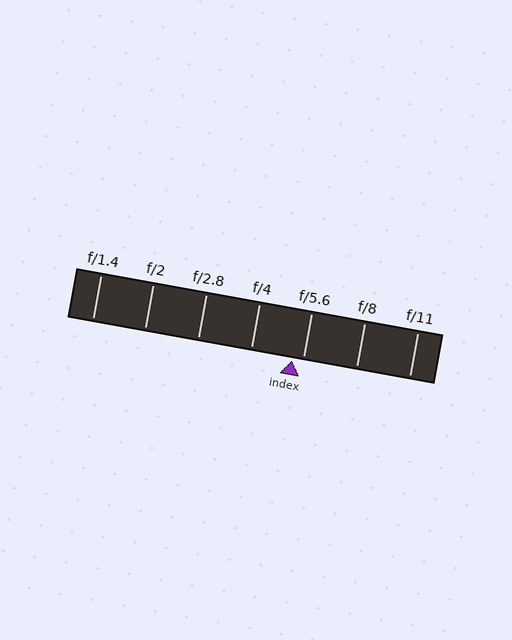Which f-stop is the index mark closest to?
The index mark is closest to f/5.6.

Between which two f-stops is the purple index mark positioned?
The index mark is between f/4 and f/5.6.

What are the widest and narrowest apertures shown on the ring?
The widest aperture shown is f/1.4 and the narrowest is f/11.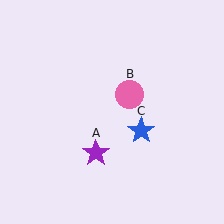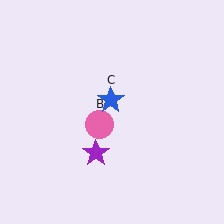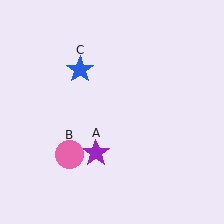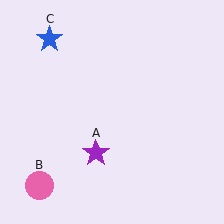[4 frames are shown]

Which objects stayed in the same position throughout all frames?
Purple star (object A) remained stationary.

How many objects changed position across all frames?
2 objects changed position: pink circle (object B), blue star (object C).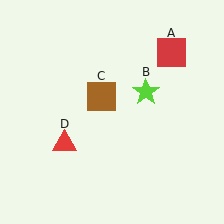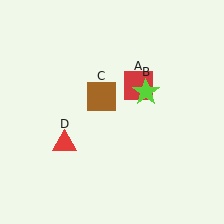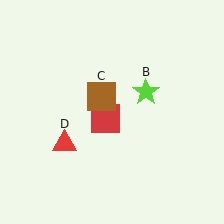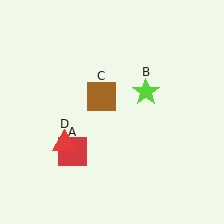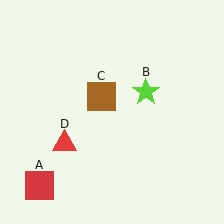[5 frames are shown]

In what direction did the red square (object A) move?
The red square (object A) moved down and to the left.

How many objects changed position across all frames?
1 object changed position: red square (object A).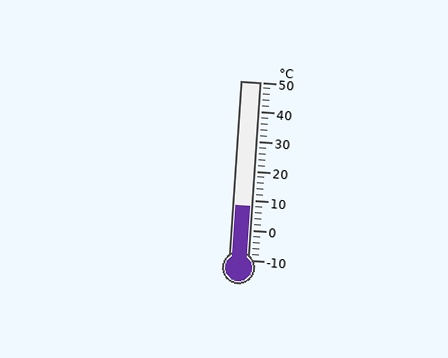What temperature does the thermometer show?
The thermometer shows approximately 8°C.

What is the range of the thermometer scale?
The thermometer scale ranges from -10°C to 50°C.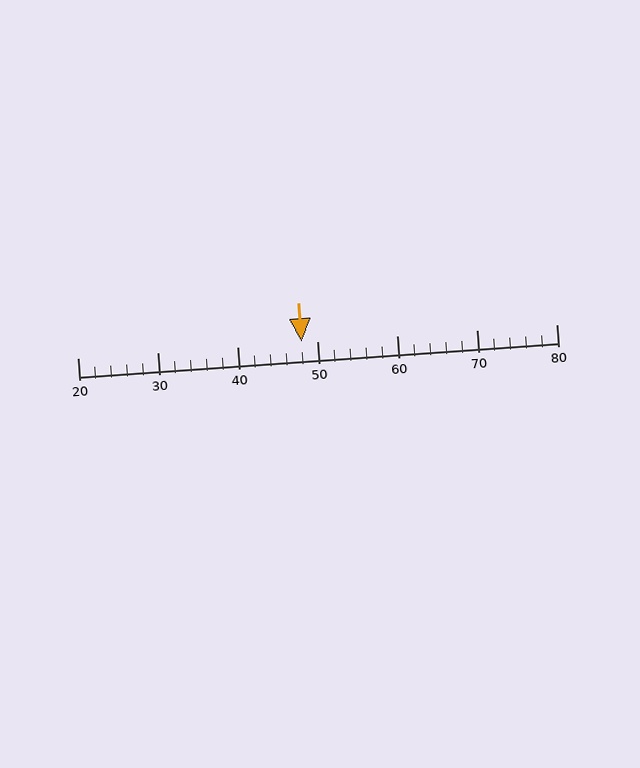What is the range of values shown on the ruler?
The ruler shows values from 20 to 80.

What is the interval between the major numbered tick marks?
The major tick marks are spaced 10 units apart.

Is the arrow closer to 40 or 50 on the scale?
The arrow is closer to 50.